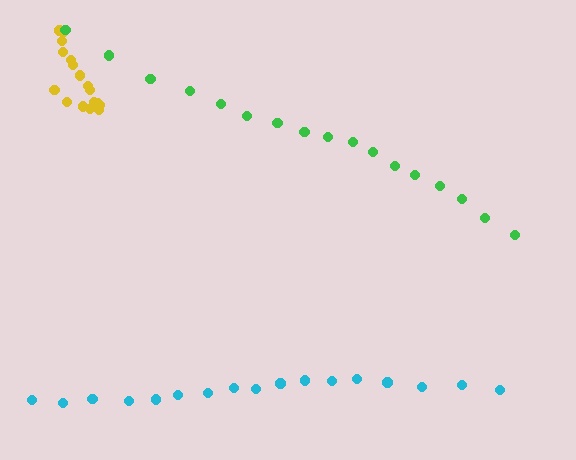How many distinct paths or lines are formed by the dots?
There are 3 distinct paths.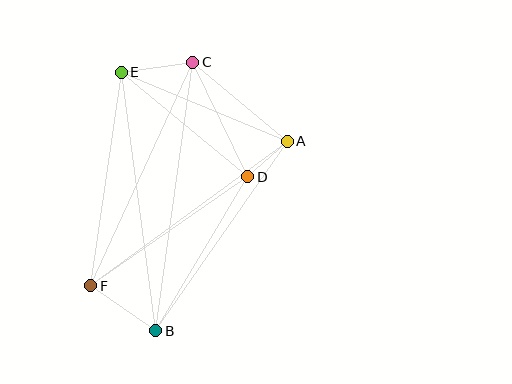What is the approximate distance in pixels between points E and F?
The distance between E and F is approximately 216 pixels.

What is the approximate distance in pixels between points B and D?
The distance between B and D is approximately 180 pixels.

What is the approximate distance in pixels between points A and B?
The distance between A and B is approximately 231 pixels.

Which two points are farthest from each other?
Points B and C are farthest from each other.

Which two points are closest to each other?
Points A and D are closest to each other.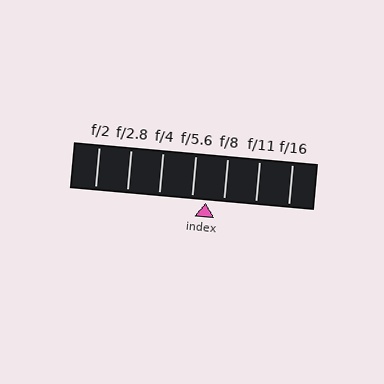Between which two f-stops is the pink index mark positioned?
The index mark is between f/5.6 and f/8.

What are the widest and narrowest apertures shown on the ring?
The widest aperture shown is f/2 and the narrowest is f/16.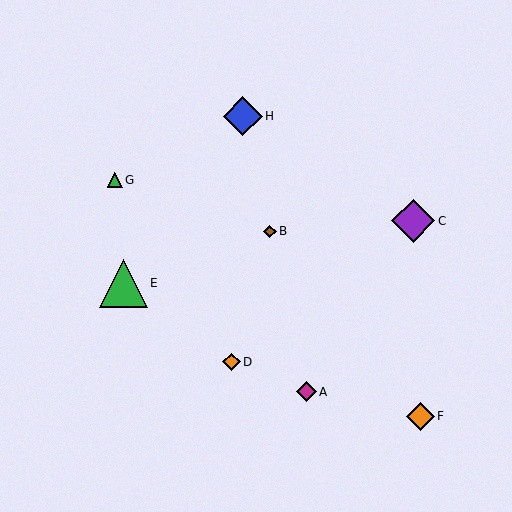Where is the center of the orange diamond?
The center of the orange diamond is at (232, 362).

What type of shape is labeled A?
Shape A is a magenta diamond.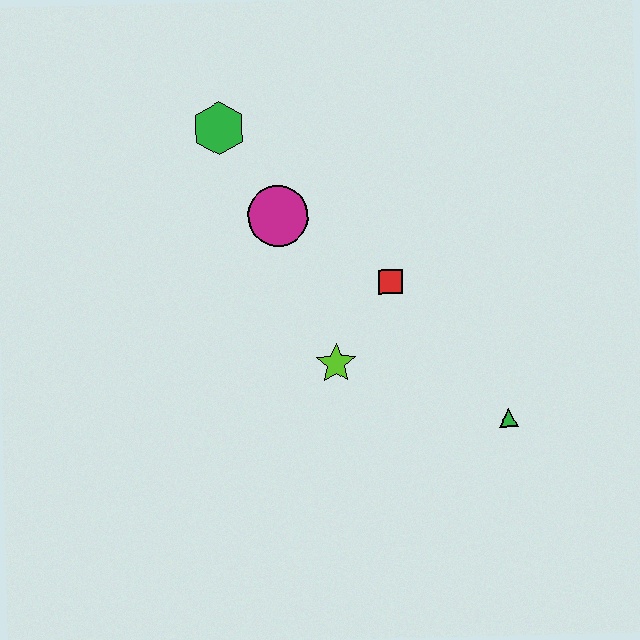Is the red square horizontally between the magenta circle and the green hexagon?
No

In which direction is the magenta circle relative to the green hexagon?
The magenta circle is below the green hexagon.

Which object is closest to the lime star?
The red square is closest to the lime star.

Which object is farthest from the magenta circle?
The green triangle is farthest from the magenta circle.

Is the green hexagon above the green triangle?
Yes